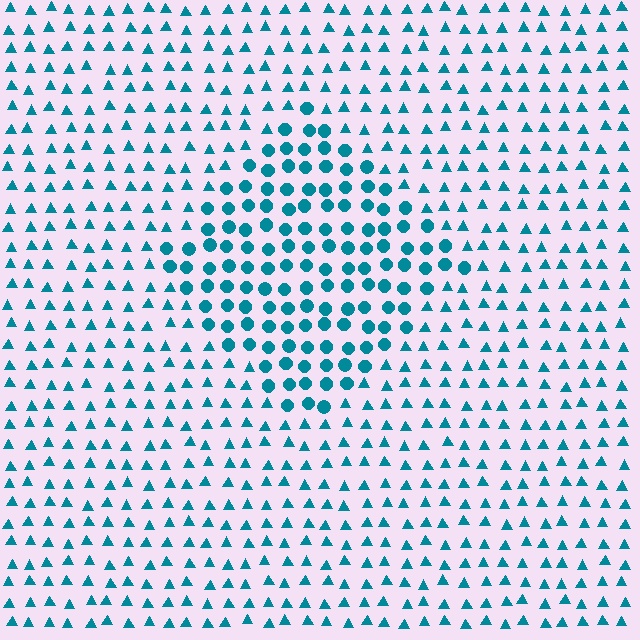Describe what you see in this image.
The image is filled with small teal elements arranged in a uniform grid. A diamond-shaped region contains circles, while the surrounding area contains triangles. The boundary is defined purely by the change in element shape.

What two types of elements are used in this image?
The image uses circles inside the diamond region and triangles outside it.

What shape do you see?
I see a diamond.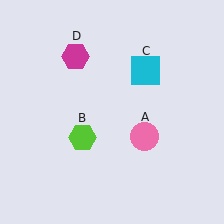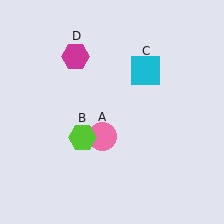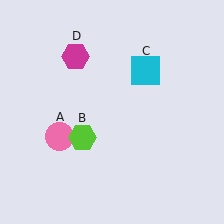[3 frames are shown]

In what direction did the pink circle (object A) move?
The pink circle (object A) moved left.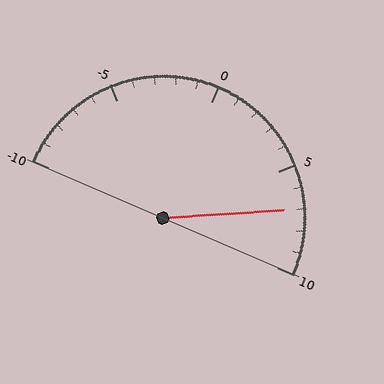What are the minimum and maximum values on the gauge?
The gauge ranges from -10 to 10.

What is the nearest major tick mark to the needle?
The nearest major tick mark is 5.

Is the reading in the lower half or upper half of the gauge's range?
The reading is in the upper half of the range (-10 to 10).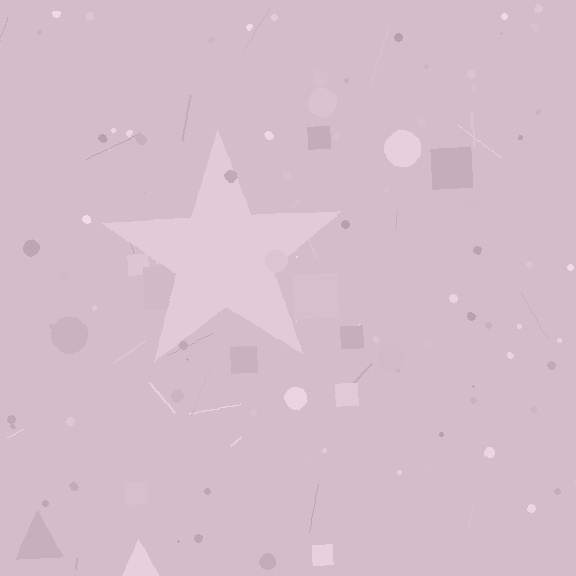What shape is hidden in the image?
A star is hidden in the image.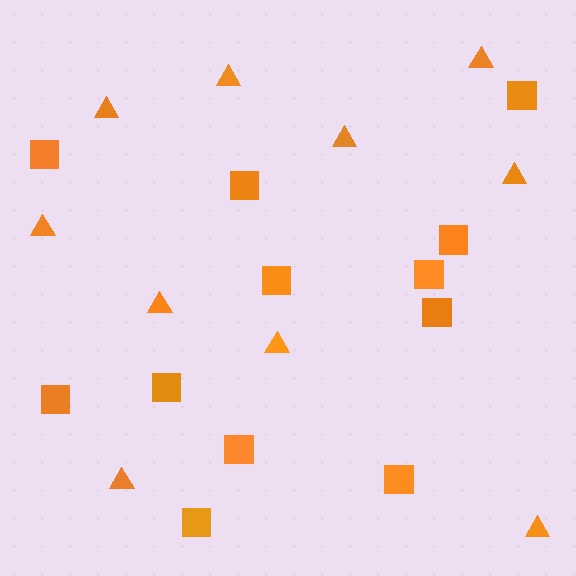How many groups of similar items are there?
There are 2 groups: one group of squares (12) and one group of triangles (10).